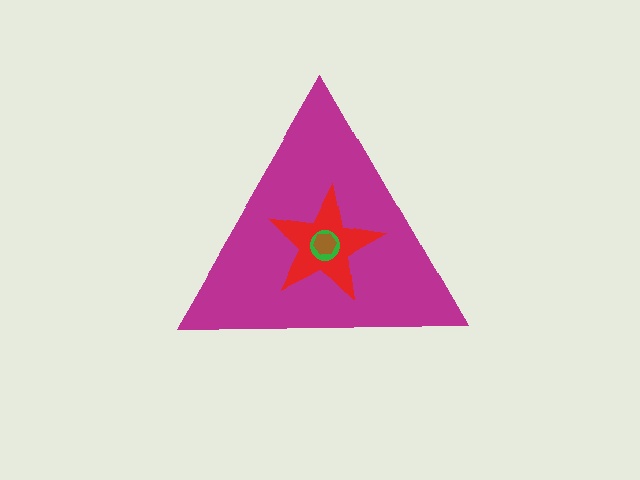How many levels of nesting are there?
4.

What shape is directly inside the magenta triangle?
The red star.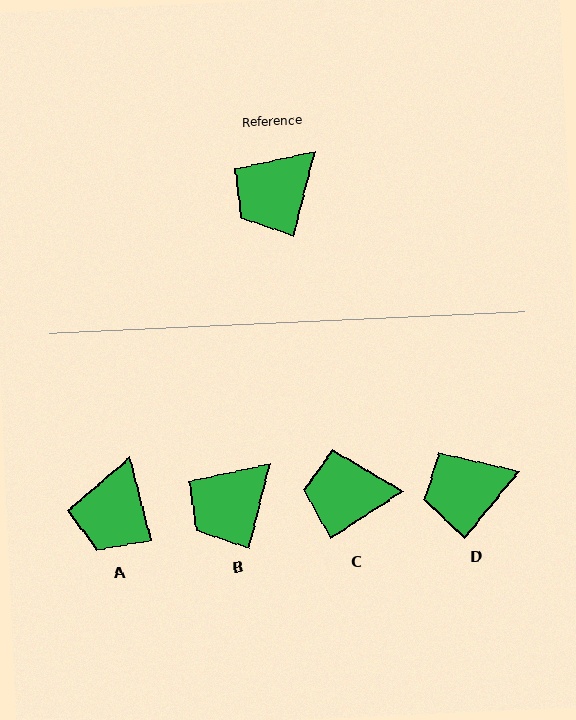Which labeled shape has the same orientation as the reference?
B.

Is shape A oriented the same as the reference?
No, it is off by about 29 degrees.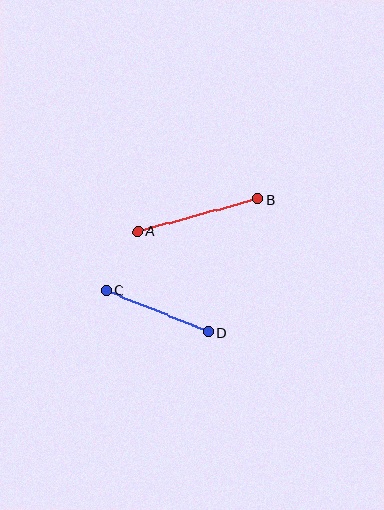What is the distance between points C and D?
The distance is approximately 110 pixels.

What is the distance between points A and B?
The distance is approximately 124 pixels.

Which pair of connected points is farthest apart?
Points A and B are farthest apart.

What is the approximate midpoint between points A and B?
The midpoint is at approximately (198, 215) pixels.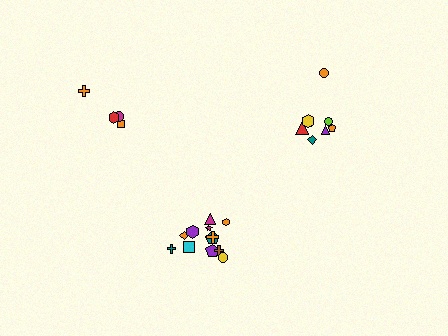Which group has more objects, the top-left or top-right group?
The top-right group.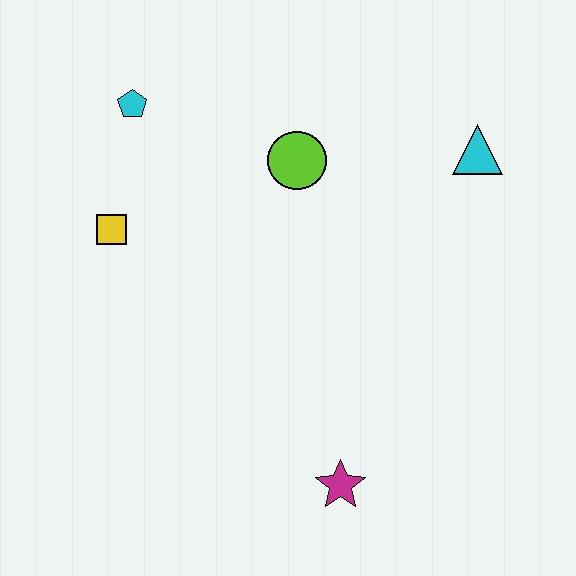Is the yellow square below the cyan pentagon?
Yes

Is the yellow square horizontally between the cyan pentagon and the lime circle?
No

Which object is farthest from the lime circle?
The magenta star is farthest from the lime circle.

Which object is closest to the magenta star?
The lime circle is closest to the magenta star.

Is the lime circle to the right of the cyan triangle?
No